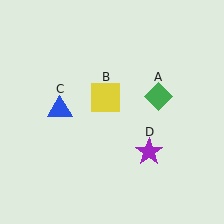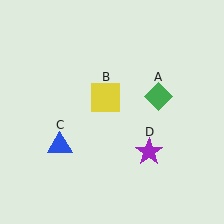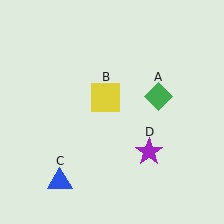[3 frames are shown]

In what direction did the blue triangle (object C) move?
The blue triangle (object C) moved down.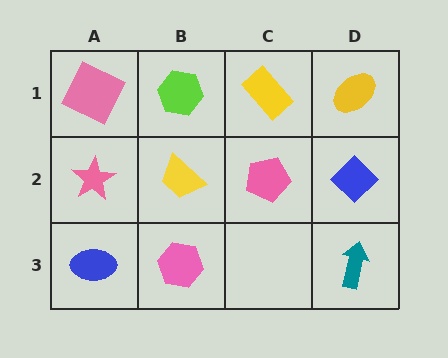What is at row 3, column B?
A pink hexagon.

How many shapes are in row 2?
4 shapes.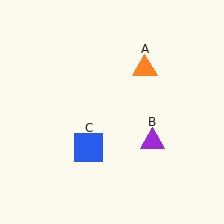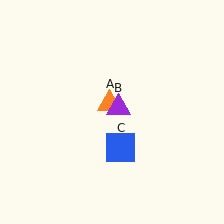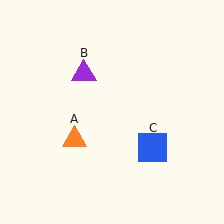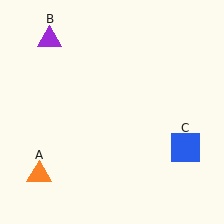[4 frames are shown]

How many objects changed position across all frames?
3 objects changed position: orange triangle (object A), purple triangle (object B), blue square (object C).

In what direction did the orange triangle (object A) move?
The orange triangle (object A) moved down and to the left.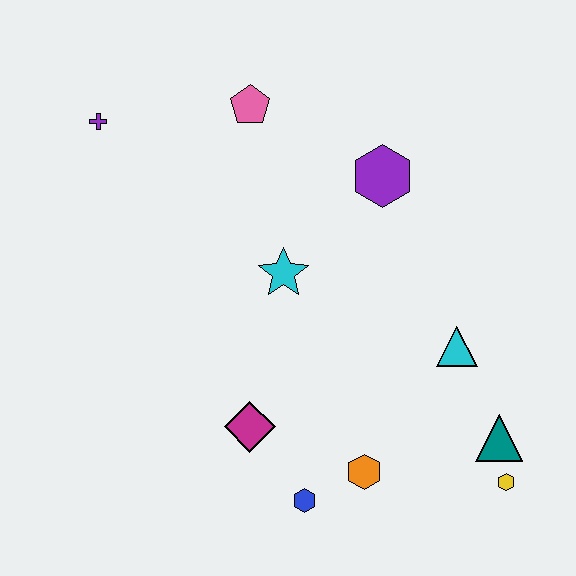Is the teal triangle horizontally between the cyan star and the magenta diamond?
No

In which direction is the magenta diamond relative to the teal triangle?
The magenta diamond is to the left of the teal triangle.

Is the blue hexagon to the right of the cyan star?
Yes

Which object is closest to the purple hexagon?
The cyan star is closest to the purple hexagon.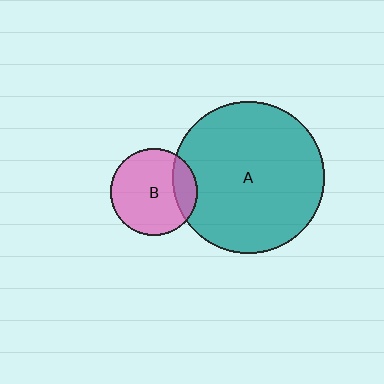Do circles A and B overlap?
Yes.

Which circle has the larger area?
Circle A (teal).